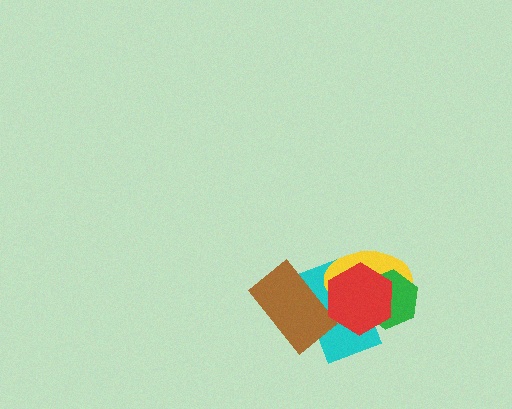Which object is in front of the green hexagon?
The red hexagon is in front of the green hexagon.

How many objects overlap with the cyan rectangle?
4 objects overlap with the cyan rectangle.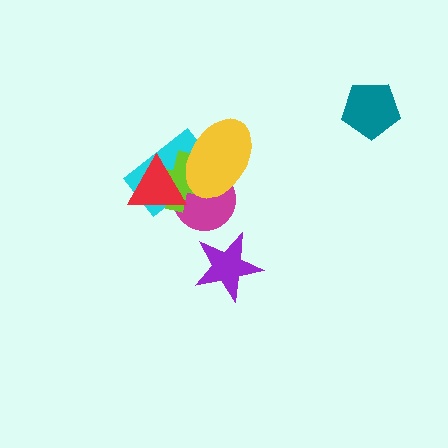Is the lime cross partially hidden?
Yes, it is partially covered by another shape.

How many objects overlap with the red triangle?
4 objects overlap with the red triangle.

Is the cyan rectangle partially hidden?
Yes, it is partially covered by another shape.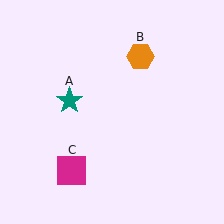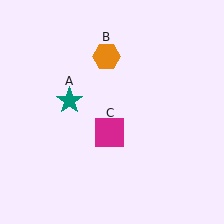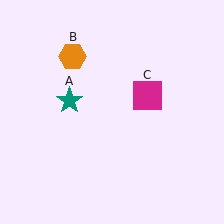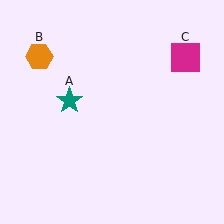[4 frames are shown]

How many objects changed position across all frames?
2 objects changed position: orange hexagon (object B), magenta square (object C).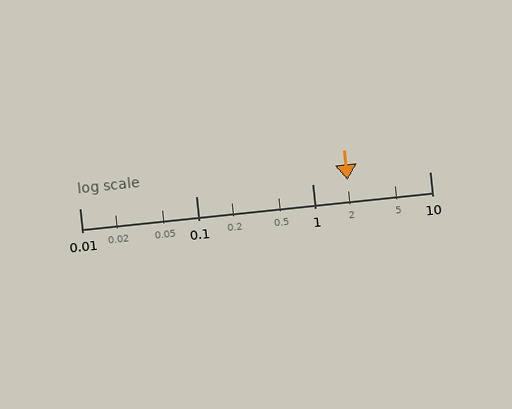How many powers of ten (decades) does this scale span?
The scale spans 3 decades, from 0.01 to 10.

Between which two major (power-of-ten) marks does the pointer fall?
The pointer is between 1 and 10.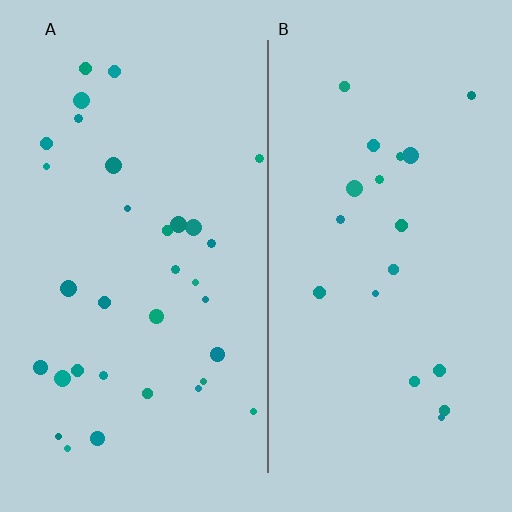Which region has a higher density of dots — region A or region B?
A (the left).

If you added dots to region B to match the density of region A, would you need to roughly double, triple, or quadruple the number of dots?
Approximately double.